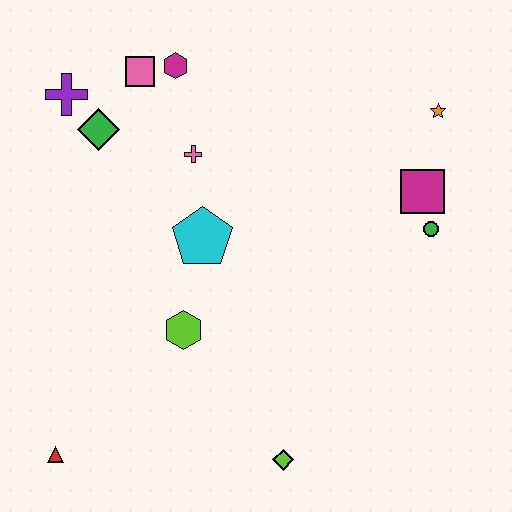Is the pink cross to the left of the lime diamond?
Yes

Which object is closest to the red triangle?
The lime hexagon is closest to the red triangle.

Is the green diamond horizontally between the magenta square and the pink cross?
No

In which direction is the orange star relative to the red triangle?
The orange star is to the right of the red triangle.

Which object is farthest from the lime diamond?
The purple cross is farthest from the lime diamond.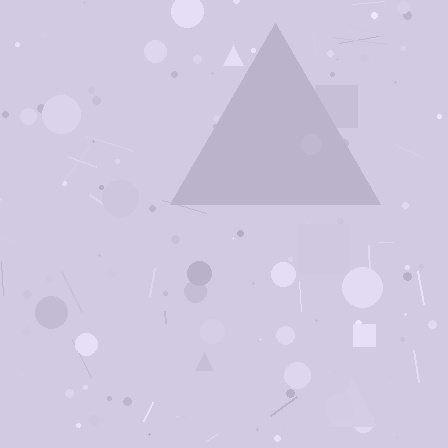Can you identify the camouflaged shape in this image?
The camouflaged shape is a triangle.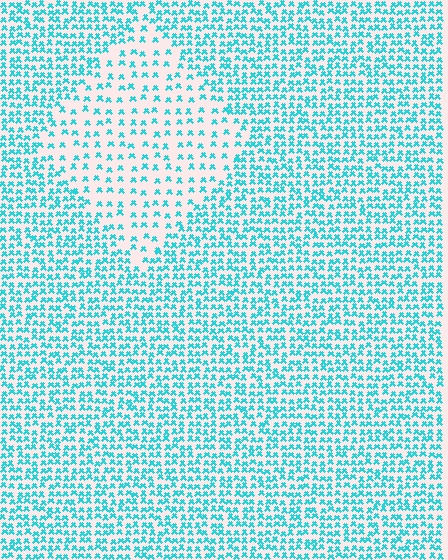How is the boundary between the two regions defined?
The boundary is defined by a change in element density (approximately 2.2x ratio). All elements are the same color, size, and shape.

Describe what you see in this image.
The image contains small cyan elements arranged at two different densities. A diamond-shaped region is visible where the elements are less densely packed than the surrounding area.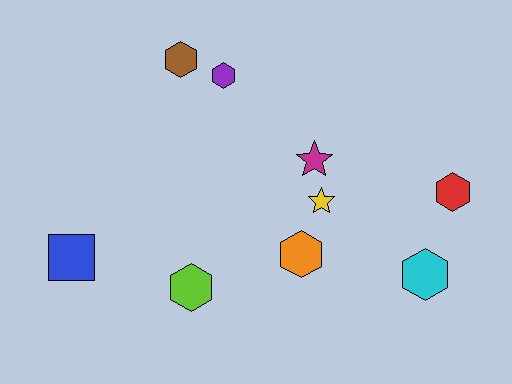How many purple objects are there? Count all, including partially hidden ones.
There is 1 purple object.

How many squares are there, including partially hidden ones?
There is 1 square.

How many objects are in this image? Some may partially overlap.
There are 9 objects.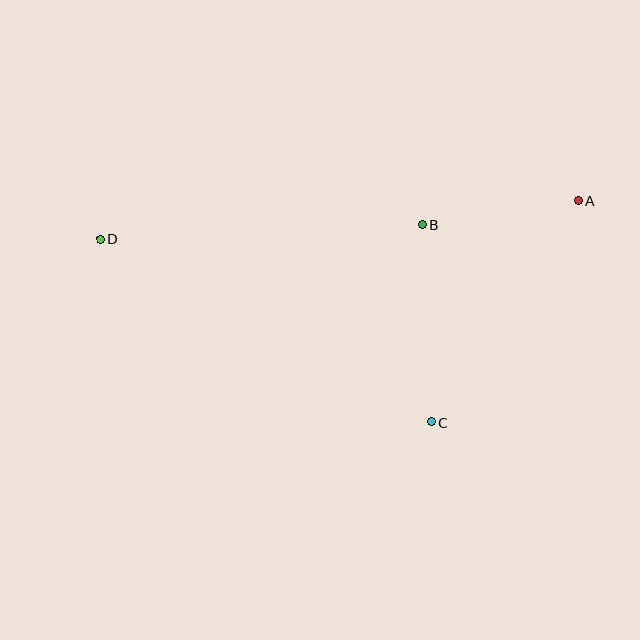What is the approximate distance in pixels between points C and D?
The distance between C and D is approximately 378 pixels.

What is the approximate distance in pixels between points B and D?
The distance between B and D is approximately 322 pixels.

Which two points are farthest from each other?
Points A and D are farthest from each other.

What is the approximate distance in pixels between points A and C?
The distance between A and C is approximately 266 pixels.